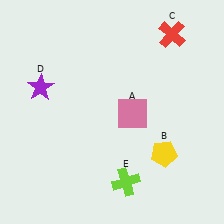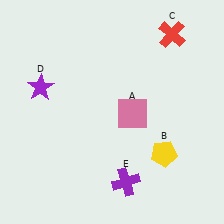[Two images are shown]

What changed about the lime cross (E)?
In Image 1, E is lime. In Image 2, it changed to purple.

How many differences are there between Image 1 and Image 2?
There is 1 difference between the two images.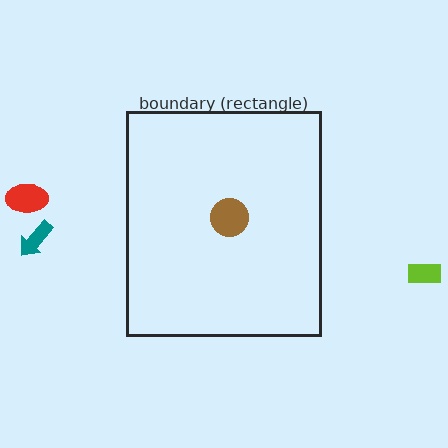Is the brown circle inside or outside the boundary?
Inside.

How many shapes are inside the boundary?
1 inside, 3 outside.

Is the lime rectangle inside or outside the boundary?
Outside.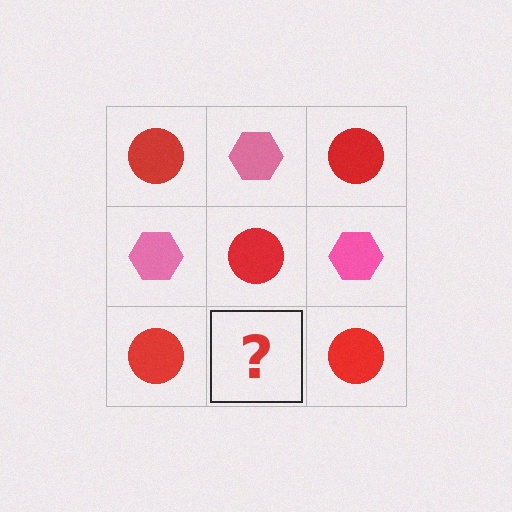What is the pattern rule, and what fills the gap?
The rule is that it alternates red circle and pink hexagon in a checkerboard pattern. The gap should be filled with a pink hexagon.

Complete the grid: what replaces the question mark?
The question mark should be replaced with a pink hexagon.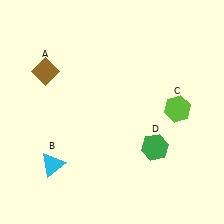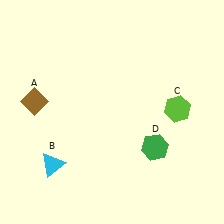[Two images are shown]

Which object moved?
The brown diamond (A) moved down.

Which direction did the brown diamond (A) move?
The brown diamond (A) moved down.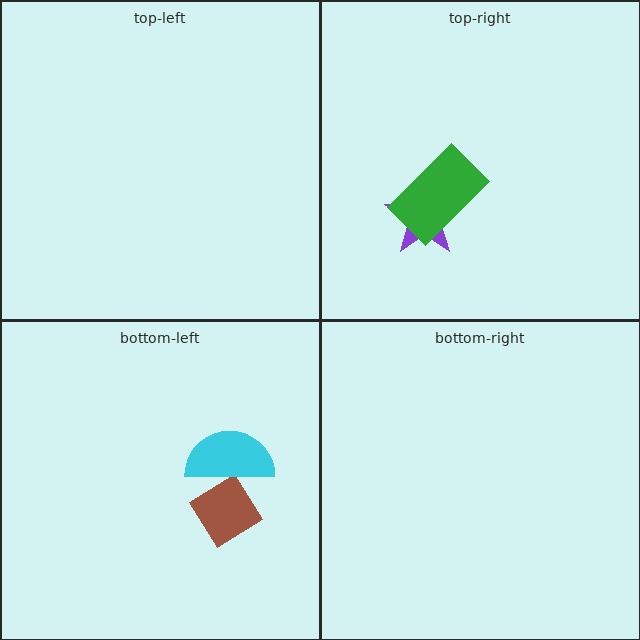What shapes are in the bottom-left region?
The brown diamond, the cyan semicircle.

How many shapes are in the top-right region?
2.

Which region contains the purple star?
The top-right region.